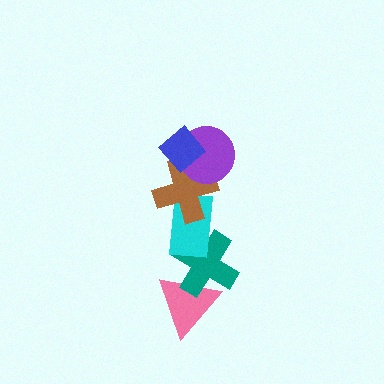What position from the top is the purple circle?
The purple circle is 2nd from the top.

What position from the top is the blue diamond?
The blue diamond is 1st from the top.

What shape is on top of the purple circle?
The blue diamond is on top of the purple circle.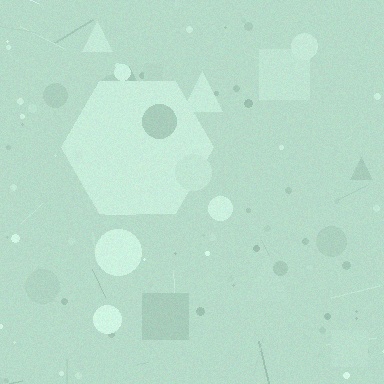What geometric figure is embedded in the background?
A hexagon is embedded in the background.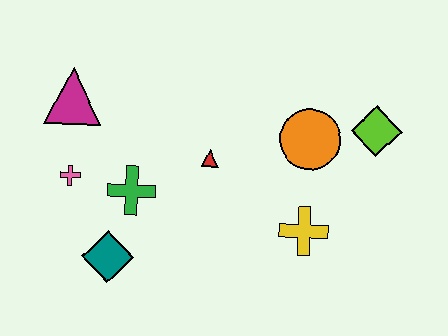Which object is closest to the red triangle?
The green cross is closest to the red triangle.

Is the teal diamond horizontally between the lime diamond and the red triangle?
No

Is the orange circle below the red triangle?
No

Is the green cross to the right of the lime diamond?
No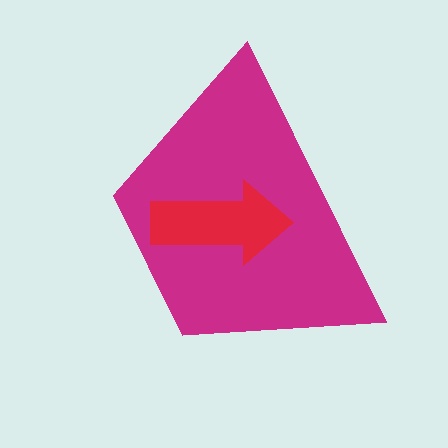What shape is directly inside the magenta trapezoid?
The red arrow.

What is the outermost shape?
The magenta trapezoid.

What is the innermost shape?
The red arrow.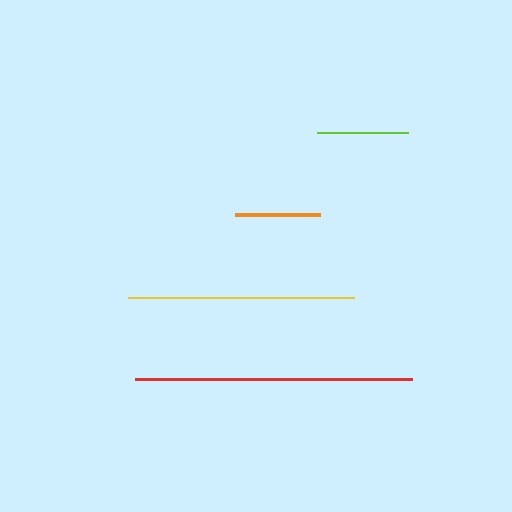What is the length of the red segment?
The red segment is approximately 277 pixels long.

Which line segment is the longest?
The red line is the longest at approximately 277 pixels.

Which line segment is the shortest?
The orange line is the shortest at approximately 85 pixels.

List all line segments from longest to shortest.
From longest to shortest: red, yellow, lime, orange.